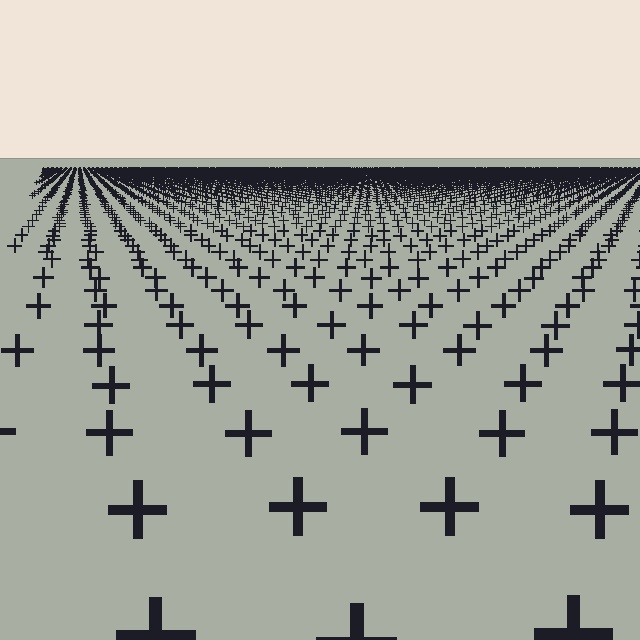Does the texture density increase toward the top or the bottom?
Density increases toward the top.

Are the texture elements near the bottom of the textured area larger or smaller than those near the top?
Larger. Near the bottom, elements are closer to the viewer and appear at a bigger on-screen size.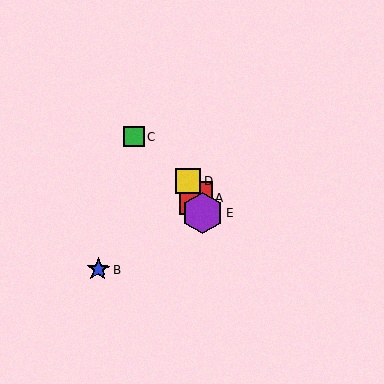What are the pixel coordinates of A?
Object A is at (196, 198).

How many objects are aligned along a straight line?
3 objects (A, D, E) are aligned along a straight line.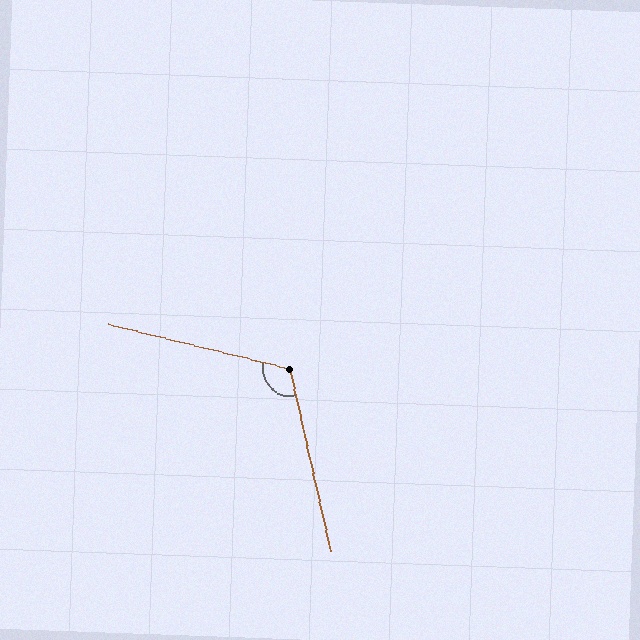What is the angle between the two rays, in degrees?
Approximately 116 degrees.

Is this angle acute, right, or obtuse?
It is obtuse.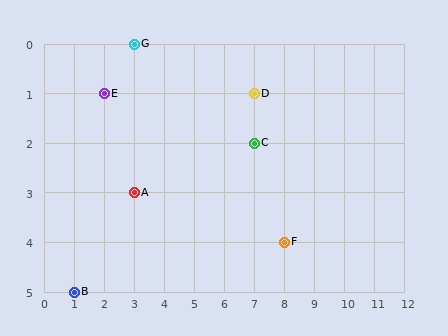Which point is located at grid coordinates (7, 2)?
Point C is at (7, 2).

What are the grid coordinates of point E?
Point E is at grid coordinates (2, 1).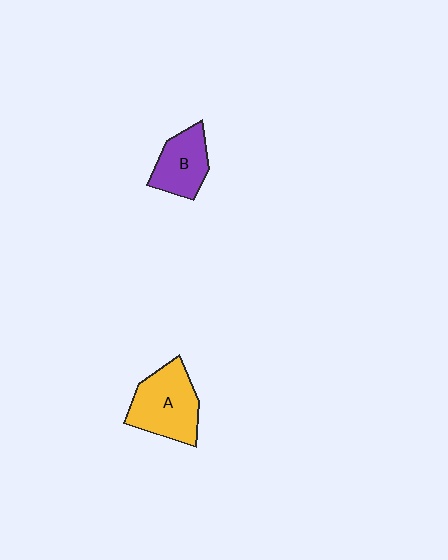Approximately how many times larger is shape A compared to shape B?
Approximately 1.4 times.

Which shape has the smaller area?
Shape B (purple).